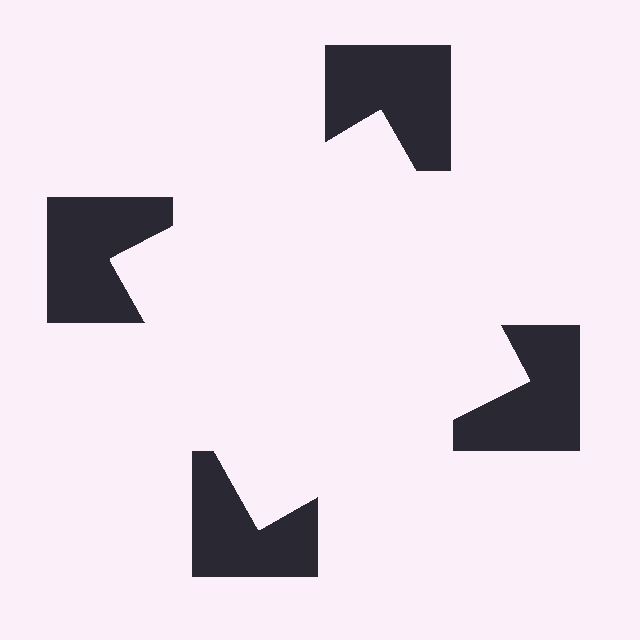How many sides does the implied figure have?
4 sides.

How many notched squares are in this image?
There are 4 — one at each vertex of the illusory square.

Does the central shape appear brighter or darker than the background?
It typically appears slightly brighter than the background, even though no actual brightness change is drawn.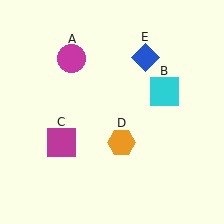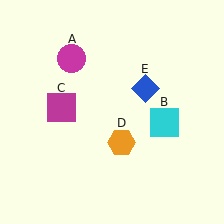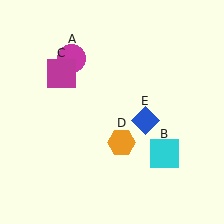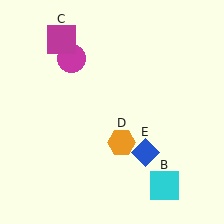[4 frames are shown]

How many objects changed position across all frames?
3 objects changed position: cyan square (object B), magenta square (object C), blue diamond (object E).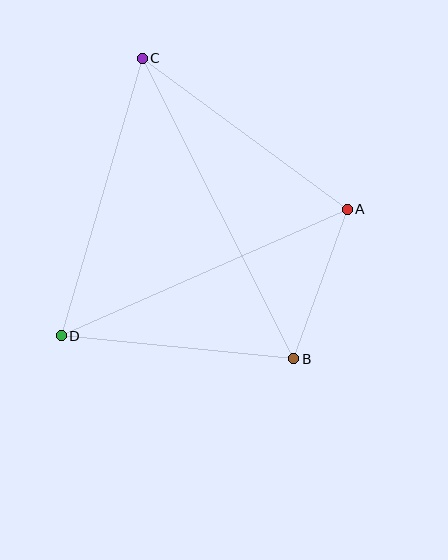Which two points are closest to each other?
Points A and B are closest to each other.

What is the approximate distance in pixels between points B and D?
The distance between B and D is approximately 234 pixels.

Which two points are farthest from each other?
Points B and C are farthest from each other.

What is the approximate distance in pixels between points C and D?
The distance between C and D is approximately 289 pixels.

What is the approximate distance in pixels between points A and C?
The distance between A and C is approximately 255 pixels.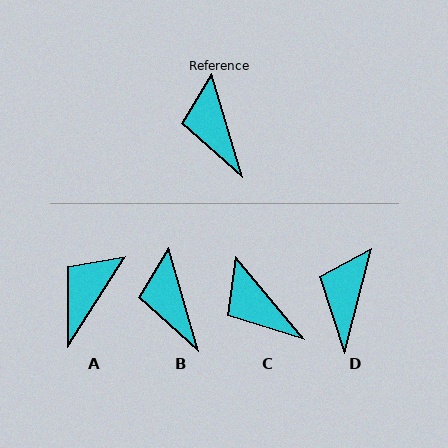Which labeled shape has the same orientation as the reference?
B.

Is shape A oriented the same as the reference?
No, it is off by about 49 degrees.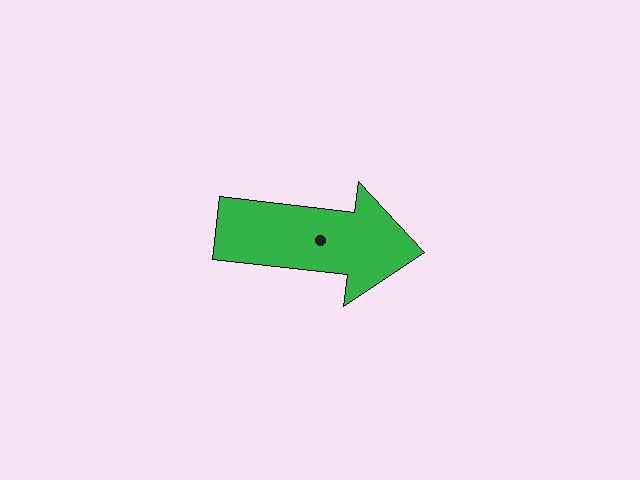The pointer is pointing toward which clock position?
Roughly 3 o'clock.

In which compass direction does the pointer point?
East.